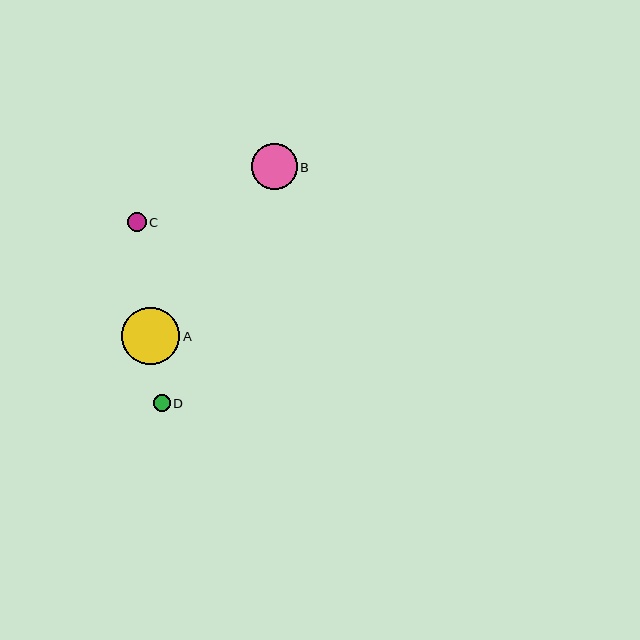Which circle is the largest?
Circle A is the largest with a size of approximately 58 pixels.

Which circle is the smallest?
Circle D is the smallest with a size of approximately 17 pixels.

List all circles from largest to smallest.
From largest to smallest: A, B, C, D.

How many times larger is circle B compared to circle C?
Circle B is approximately 2.4 times the size of circle C.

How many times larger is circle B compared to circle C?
Circle B is approximately 2.4 times the size of circle C.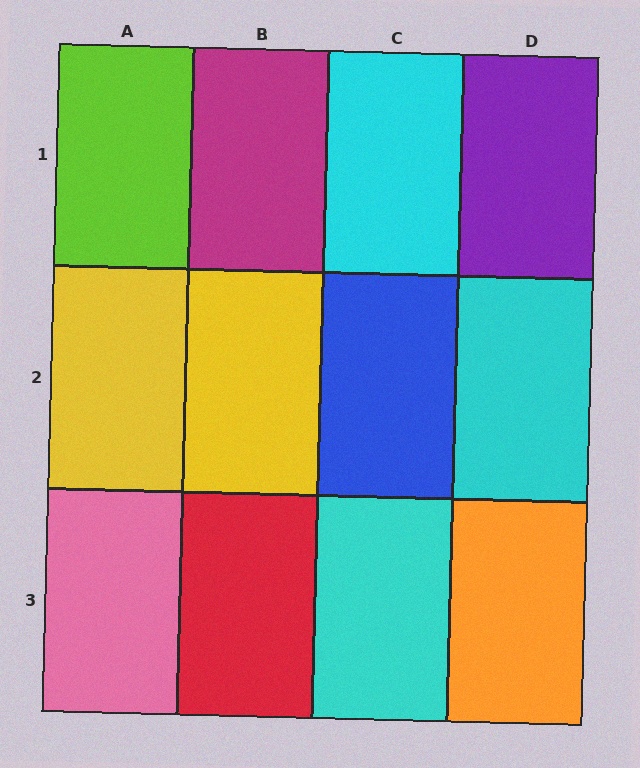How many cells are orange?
1 cell is orange.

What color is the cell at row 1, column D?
Purple.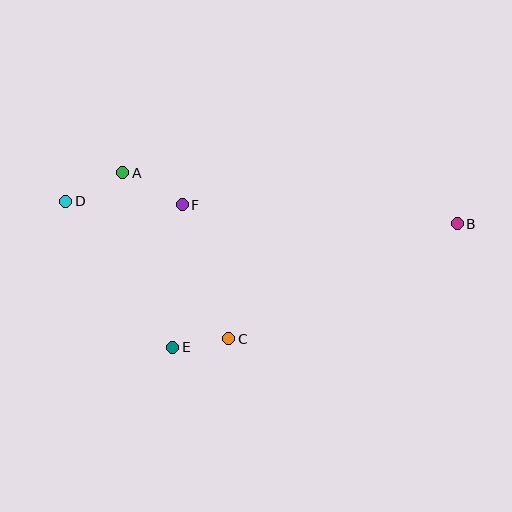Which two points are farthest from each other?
Points B and D are farthest from each other.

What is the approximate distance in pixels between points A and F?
The distance between A and F is approximately 68 pixels.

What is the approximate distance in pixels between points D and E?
The distance between D and E is approximately 181 pixels.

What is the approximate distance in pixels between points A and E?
The distance between A and E is approximately 181 pixels.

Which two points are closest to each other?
Points C and E are closest to each other.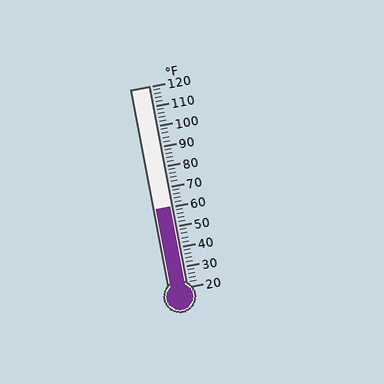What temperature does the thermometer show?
The thermometer shows approximately 60°F.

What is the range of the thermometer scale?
The thermometer scale ranges from 20°F to 120°F.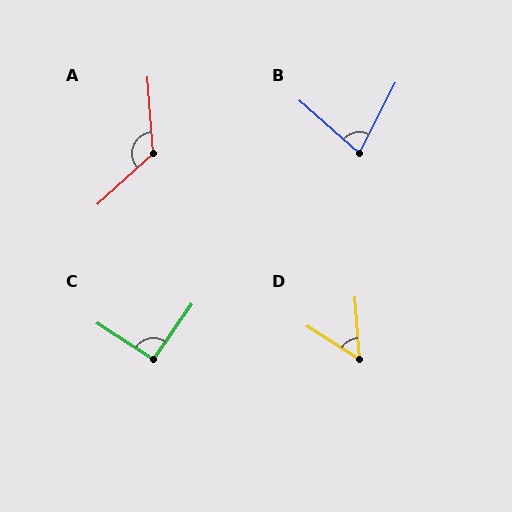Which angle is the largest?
A, at approximately 129 degrees.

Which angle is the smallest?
D, at approximately 54 degrees.